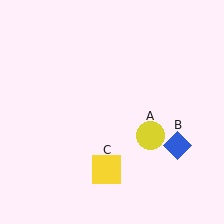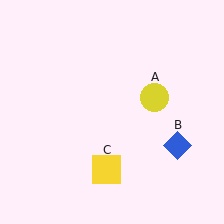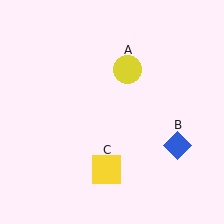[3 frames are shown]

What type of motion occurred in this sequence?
The yellow circle (object A) rotated counterclockwise around the center of the scene.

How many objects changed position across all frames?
1 object changed position: yellow circle (object A).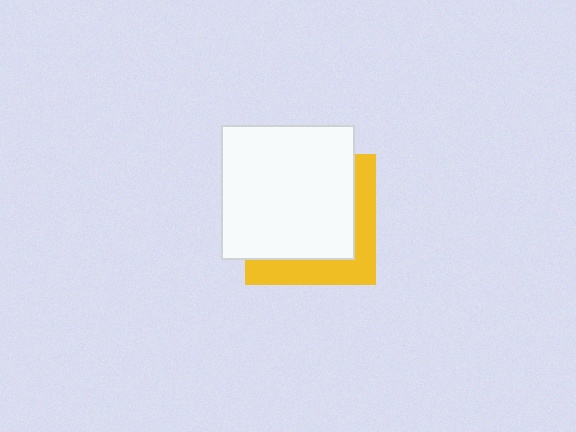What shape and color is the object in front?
The object in front is a white square.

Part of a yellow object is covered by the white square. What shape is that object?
It is a square.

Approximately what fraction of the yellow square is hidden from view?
Roughly 68% of the yellow square is hidden behind the white square.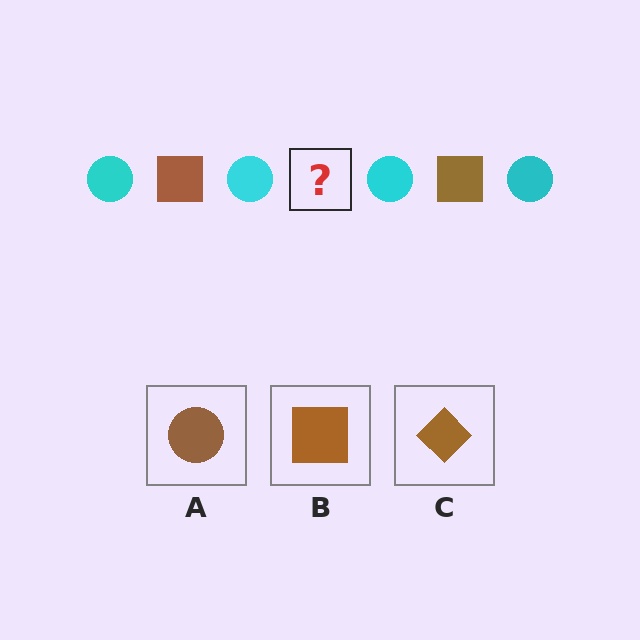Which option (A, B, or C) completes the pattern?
B.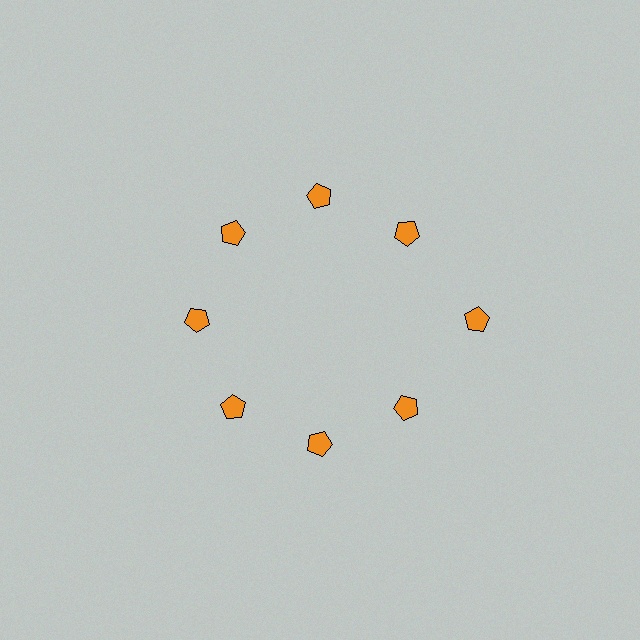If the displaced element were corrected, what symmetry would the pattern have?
It would have 8-fold rotational symmetry — the pattern would map onto itself every 45 degrees.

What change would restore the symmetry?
The symmetry would be restored by moving it inward, back onto the ring so that all 8 pentagons sit at equal angles and equal distance from the center.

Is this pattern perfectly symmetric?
No. The 8 orange pentagons are arranged in a ring, but one element near the 3 o'clock position is pushed outward from the center, breaking the 8-fold rotational symmetry.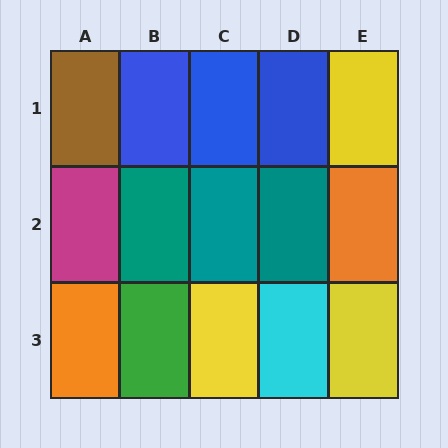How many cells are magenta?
1 cell is magenta.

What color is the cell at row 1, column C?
Blue.